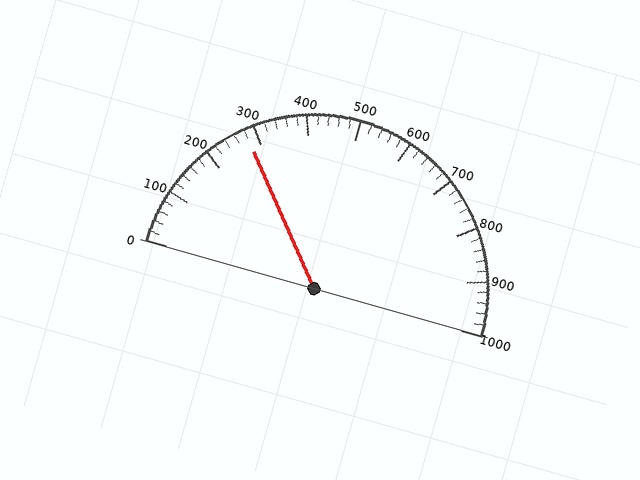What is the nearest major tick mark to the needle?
The nearest major tick mark is 300.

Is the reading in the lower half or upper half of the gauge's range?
The reading is in the lower half of the range (0 to 1000).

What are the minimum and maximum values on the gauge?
The gauge ranges from 0 to 1000.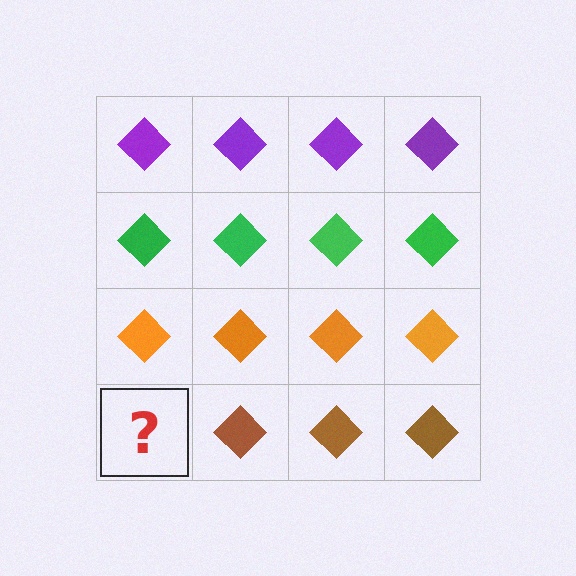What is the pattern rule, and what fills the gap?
The rule is that each row has a consistent color. The gap should be filled with a brown diamond.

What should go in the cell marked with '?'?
The missing cell should contain a brown diamond.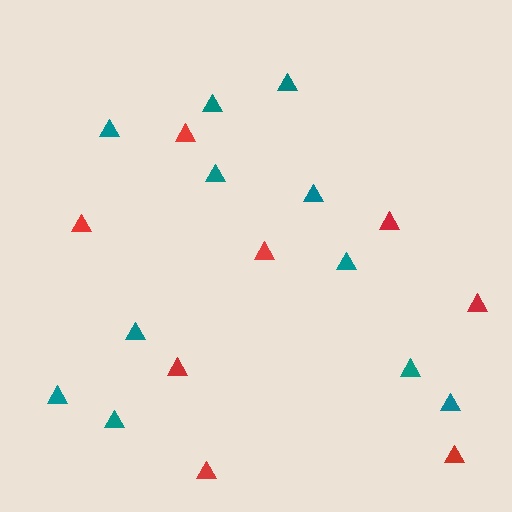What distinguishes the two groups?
There are 2 groups: one group of teal triangles (11) and one group of red triangles (8).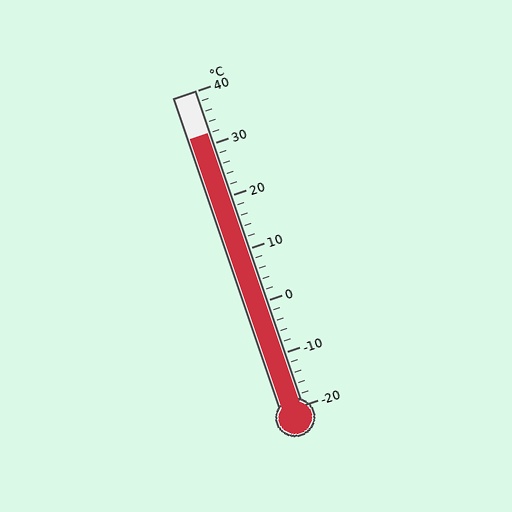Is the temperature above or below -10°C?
The temperature is above -10°C.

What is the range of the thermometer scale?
The thermometer scale ranges from -20°C to 40°C.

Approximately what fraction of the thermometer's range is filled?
The thermometer is filled to approximately 85% of its range.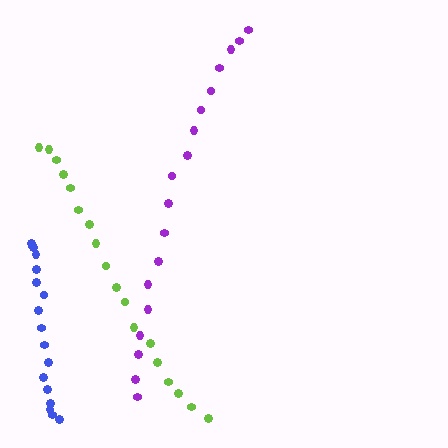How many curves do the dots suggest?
There are 3 distinct paths.